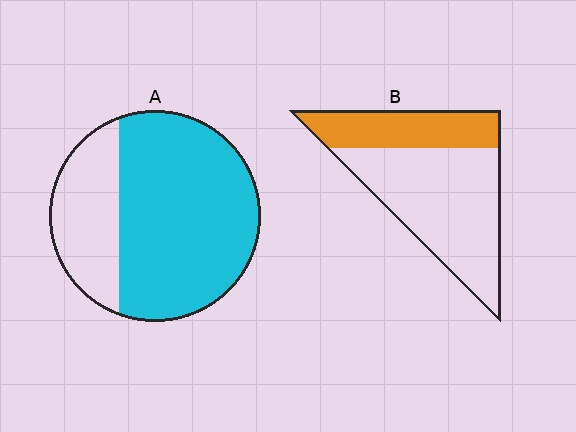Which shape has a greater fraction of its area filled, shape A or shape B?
Shape A.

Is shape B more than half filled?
No.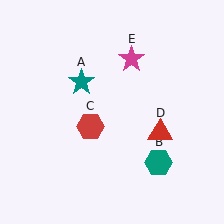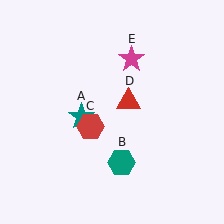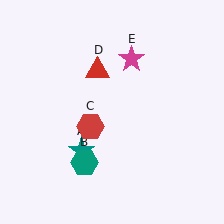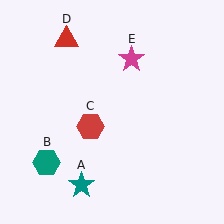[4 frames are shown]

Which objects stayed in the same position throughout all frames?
Red hexagon (object C) and magenta star (object E) remained stationary.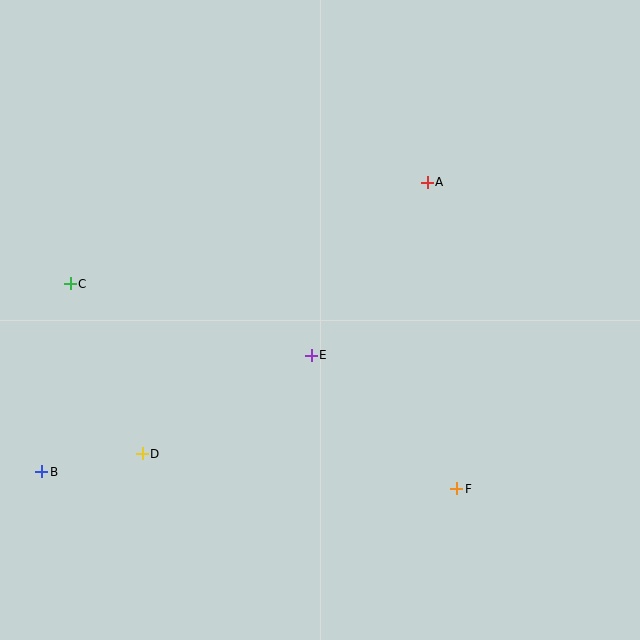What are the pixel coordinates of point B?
Point B is at (42, 472).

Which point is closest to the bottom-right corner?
Point F is closest to the bottom-right corner.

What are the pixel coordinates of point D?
Point D is at (142, 454).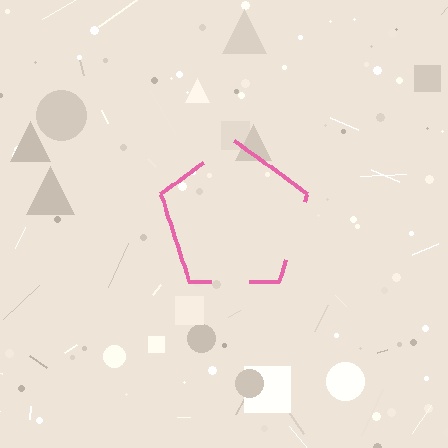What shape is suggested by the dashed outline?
The dashed outline suggests a pentagon.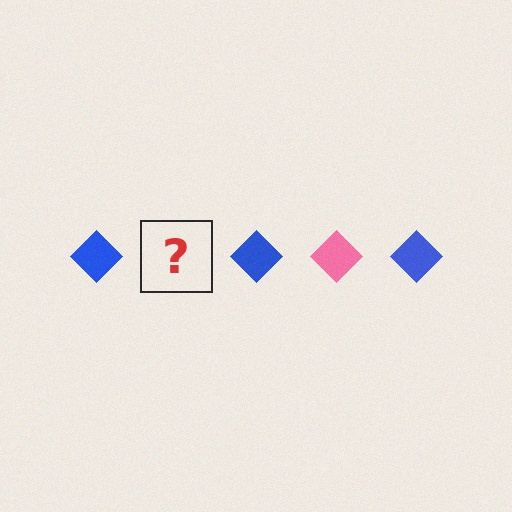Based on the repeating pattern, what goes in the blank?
The blank should be a pink diamond.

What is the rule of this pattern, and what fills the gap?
The rule is that the pattern cycles through blue, pink diamonds. The gap should be filled with a pink diamond.